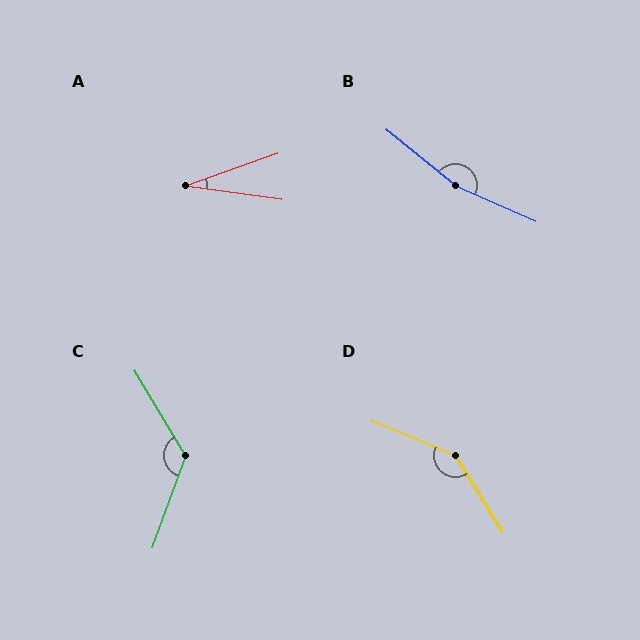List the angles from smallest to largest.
A (27°), C (129°), D (144°), B (164°).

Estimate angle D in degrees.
Approximately 144 degrees.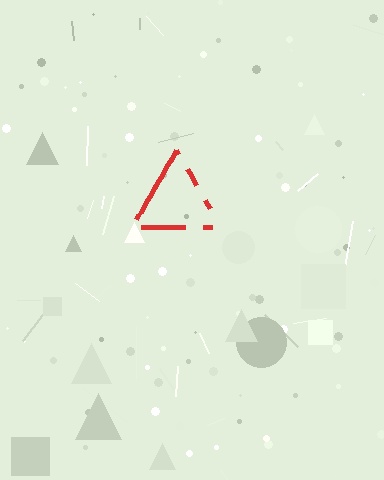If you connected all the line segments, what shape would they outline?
They would outline a triangle.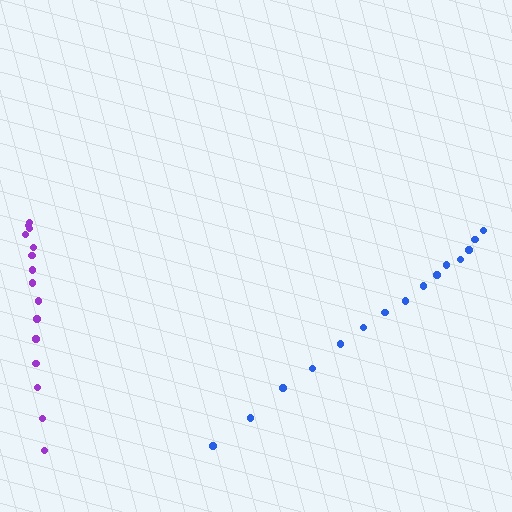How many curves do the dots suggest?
There are 2 distinct paths.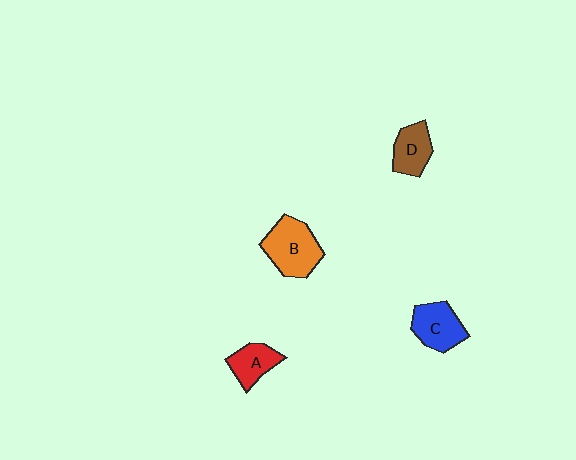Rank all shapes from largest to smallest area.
From largest to smallest: B (orange), C (blue), D (brown), A (red).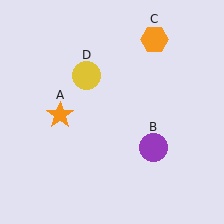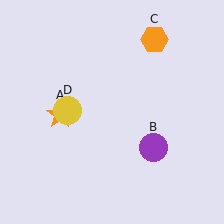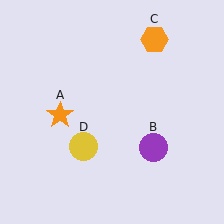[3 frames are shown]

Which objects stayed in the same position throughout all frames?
Orange star (object A) and purple circle (object B) and orange hexagon (object C) remained stationary.